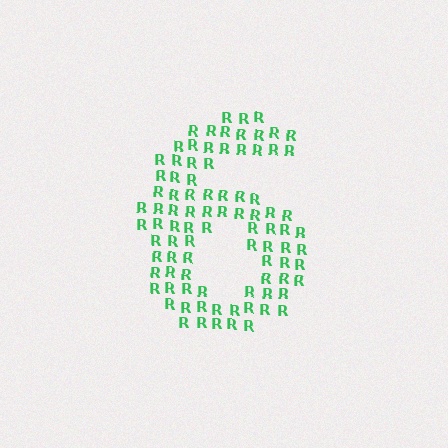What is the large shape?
The large shape is the digit 6.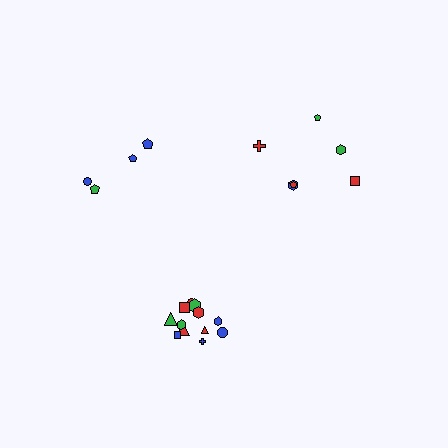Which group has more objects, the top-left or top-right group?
The top-right group.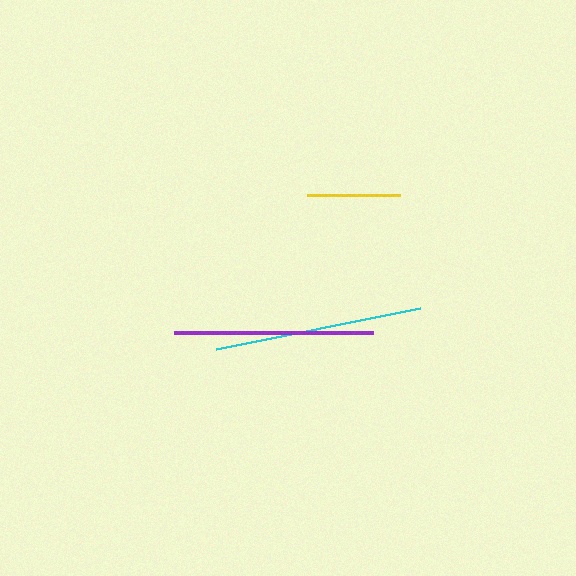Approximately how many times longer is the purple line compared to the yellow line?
The purple line is approximately 2.1 times the length of the yellow line.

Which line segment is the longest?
The cyan line is the longest at approximately 208 pixels.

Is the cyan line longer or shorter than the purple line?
The cyan line is longer than the purple line.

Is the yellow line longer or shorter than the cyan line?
The cyan line is longer than the yellow line.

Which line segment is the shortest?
The yellow line is the shortest at approximately 94 pixels.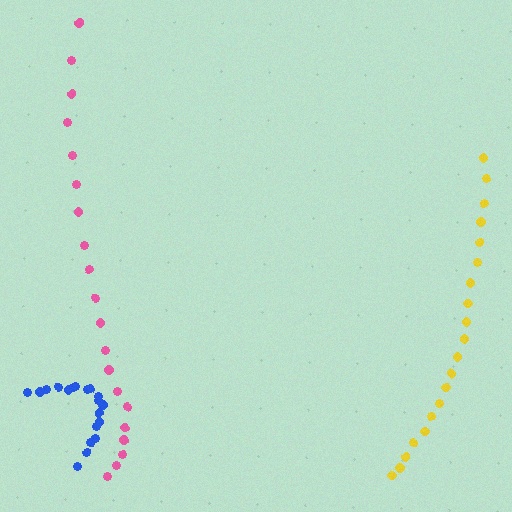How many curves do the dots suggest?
There are 3 distinct paths.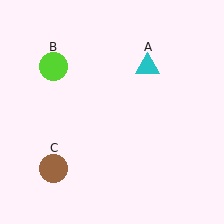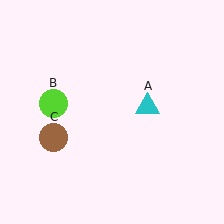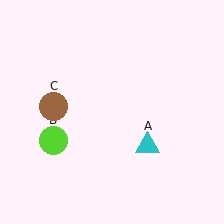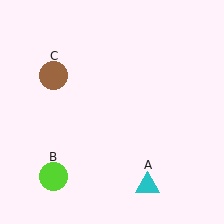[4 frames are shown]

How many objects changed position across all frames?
3 objects changed position: cyan triangle (object A), lime circle (object B), brown circle (object C).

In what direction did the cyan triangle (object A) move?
The cyan triangle (object A) moved down.